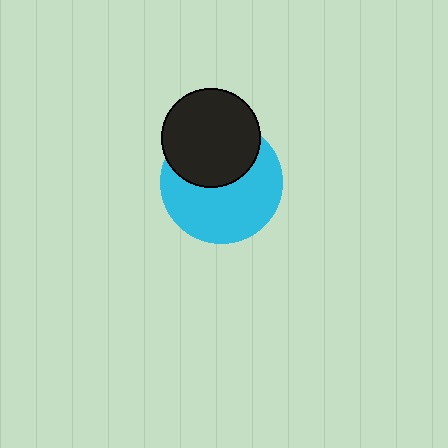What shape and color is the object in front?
The object in front is a black circle.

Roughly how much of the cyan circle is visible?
About half of it is visible (roughly 60%).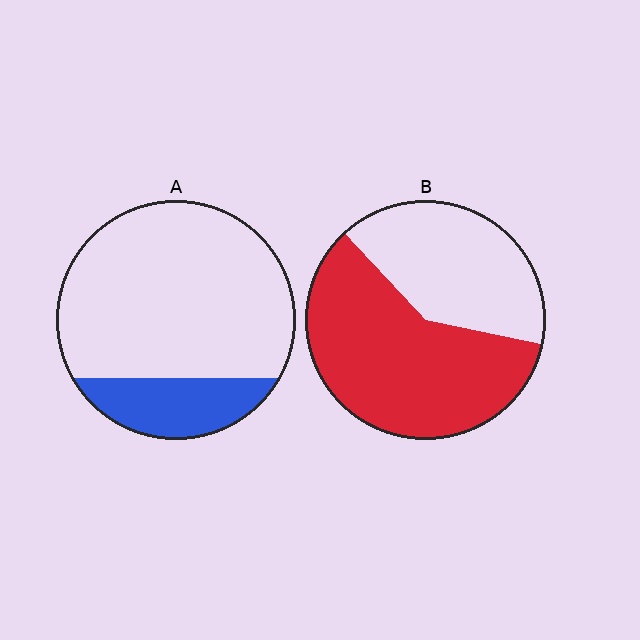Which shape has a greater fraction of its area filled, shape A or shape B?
Shape B.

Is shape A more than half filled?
No.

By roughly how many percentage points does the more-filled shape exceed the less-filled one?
By roughly 40 percentage points (B over A).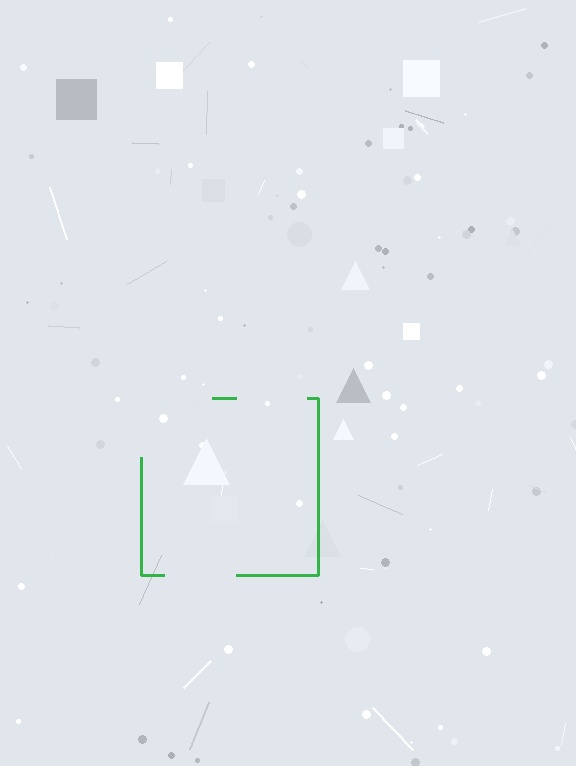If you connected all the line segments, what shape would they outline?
They would outline a square.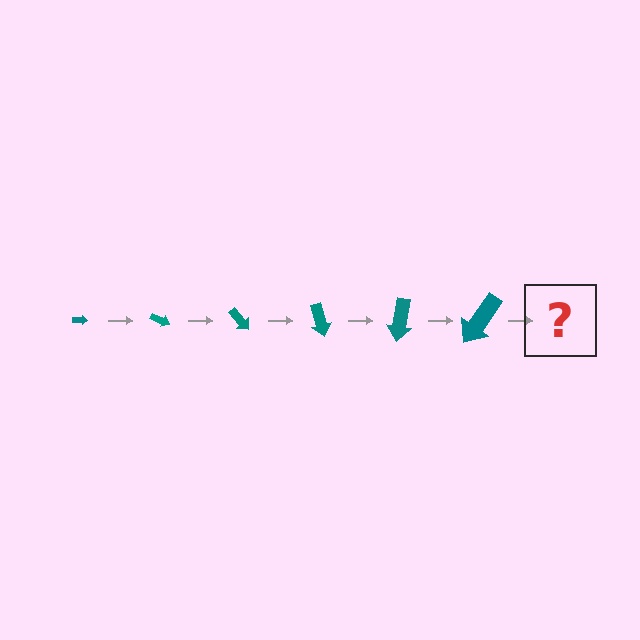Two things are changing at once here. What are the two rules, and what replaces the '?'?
The two rules are that the arrow grows larger each step and it rotates 25 degrees each step. The '?' should be an arrow, larger than the previous one and rotated 150 degrees from the start.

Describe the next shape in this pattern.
It should be an arrow, larger than the previous one and rotated 150 degrees from the start.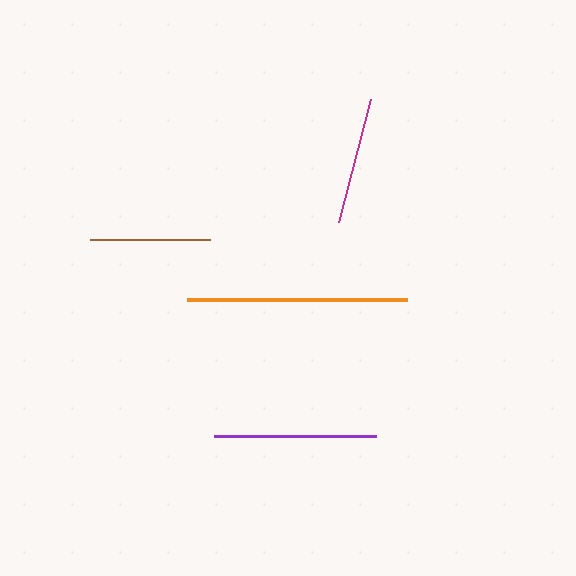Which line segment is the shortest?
The brown line is the shortest at approximately 120 pixels.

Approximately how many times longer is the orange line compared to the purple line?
The orange line is approximately 1.3 times the length of the purple line.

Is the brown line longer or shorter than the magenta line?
The magenta line is longer than the brown line.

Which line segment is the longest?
The orange line is the longest at approximately 219 pixels.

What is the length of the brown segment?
The brown segment is approximately 120 pixels long.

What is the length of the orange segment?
The orange segment is approximately 219 pixels long.